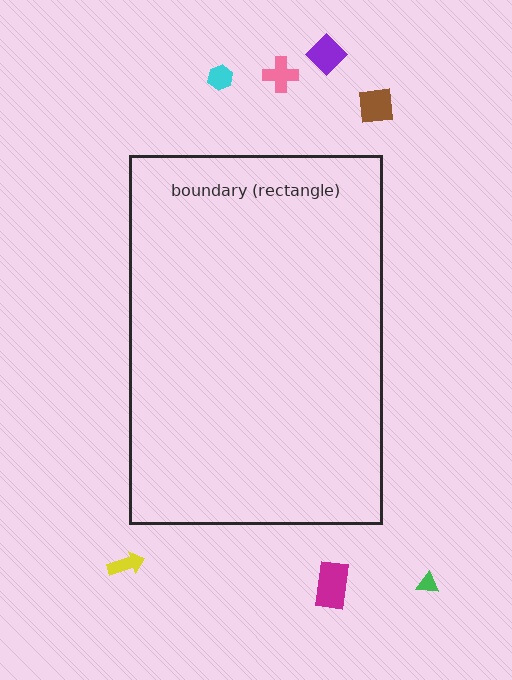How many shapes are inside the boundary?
0 inside, 7 outside.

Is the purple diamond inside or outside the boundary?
Outside.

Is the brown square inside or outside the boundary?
Outside.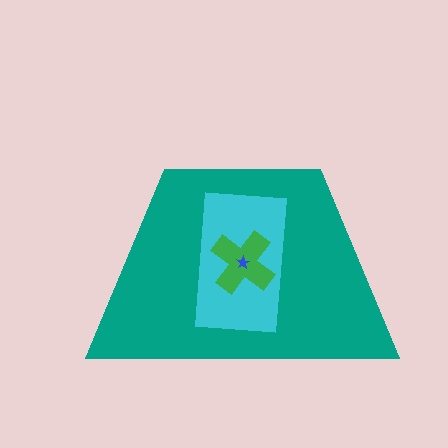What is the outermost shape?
The teal trapezoid.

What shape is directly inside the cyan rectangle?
The green cross.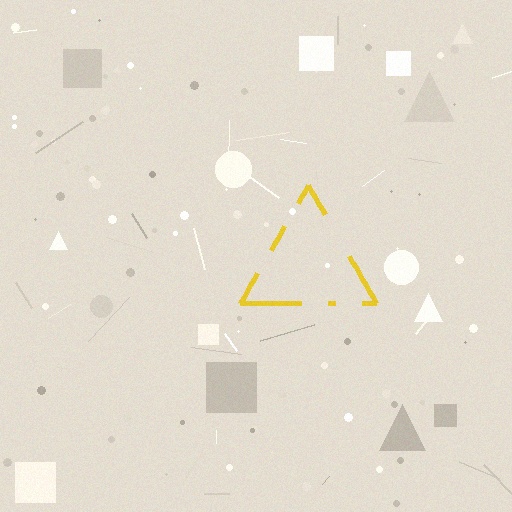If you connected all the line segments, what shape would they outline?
They would outline a triangle.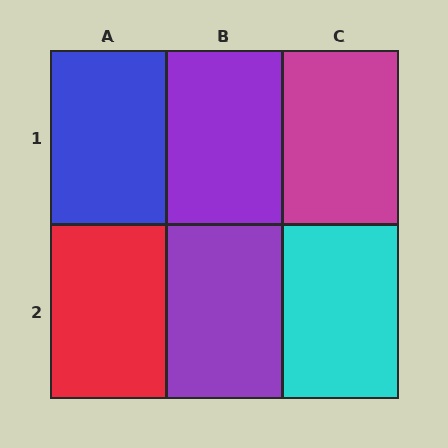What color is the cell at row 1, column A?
Blue.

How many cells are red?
1 cell is red.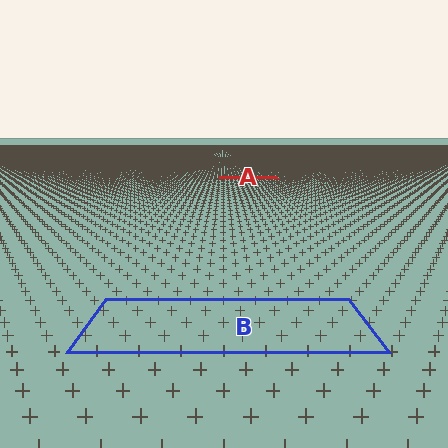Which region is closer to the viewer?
Region B is closer. The texture elements there are larger and more spread out.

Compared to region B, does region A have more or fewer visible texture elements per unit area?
Region A has more texture elements per unit area — they are packed more densely because it is farther away.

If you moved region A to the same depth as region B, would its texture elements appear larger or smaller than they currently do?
They would appear larger. At a closer depth, the same texture elements are projected at a bigger on-screen size.